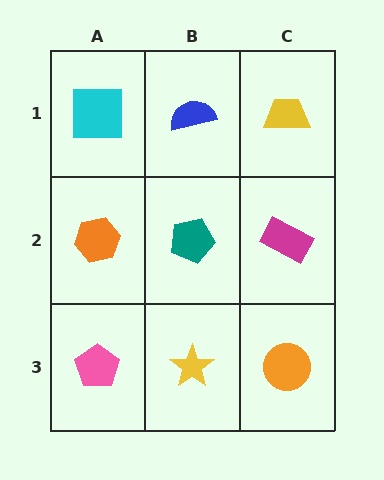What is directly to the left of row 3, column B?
A pink pentagon.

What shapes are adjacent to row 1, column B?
A teal pentagon (row 2, column B), a cyan square (row 1, column A), a yellow trapezoid (row 1, column C).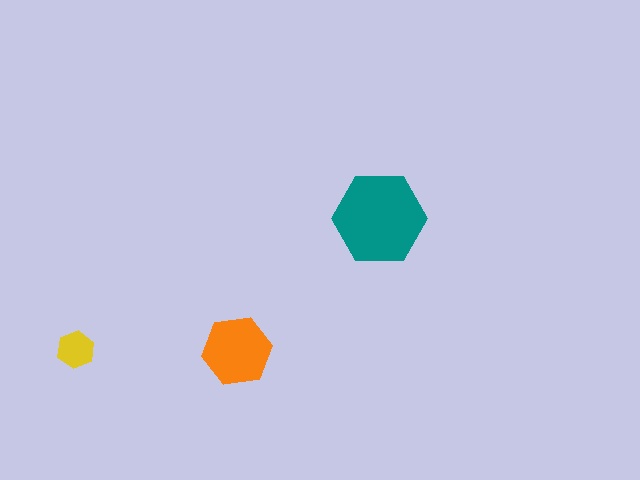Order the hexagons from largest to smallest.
the teal one, the orange one, the yellow one.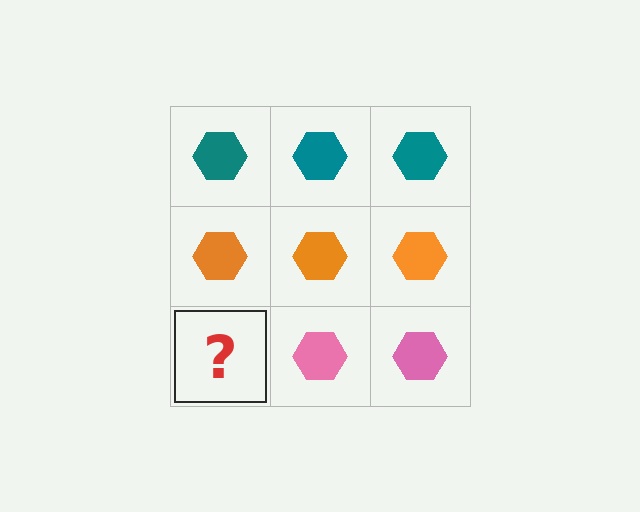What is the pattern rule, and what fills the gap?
The rule is that each row has a consistent color. The gap should be filled with a pink hexagon.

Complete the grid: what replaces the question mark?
The question mark should be replaced with a pink hexagon.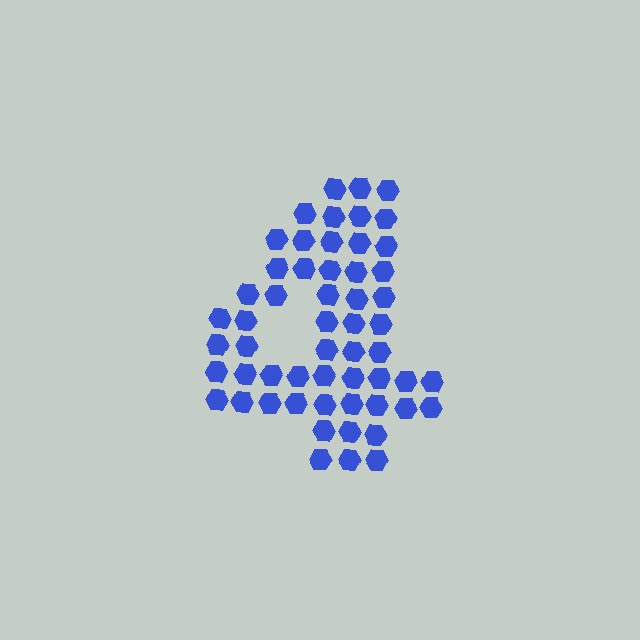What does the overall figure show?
The overall figure shows the digit 4.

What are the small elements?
The small elements are hexagons.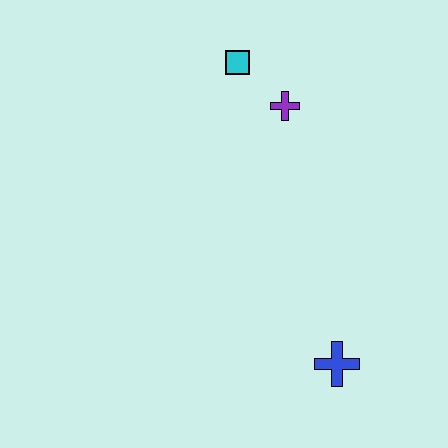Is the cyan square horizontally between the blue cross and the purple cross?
No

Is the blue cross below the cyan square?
Yes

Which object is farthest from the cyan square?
The blue cross is farthest from the cyan square.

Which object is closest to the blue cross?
The purple cross is closest to the blue cross.